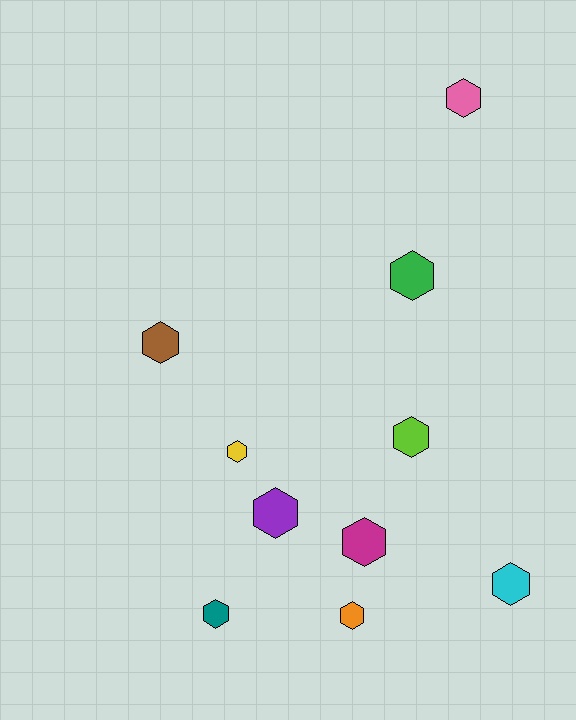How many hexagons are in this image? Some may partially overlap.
There are 10 hexagons.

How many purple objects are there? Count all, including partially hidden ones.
There is 1 purple object.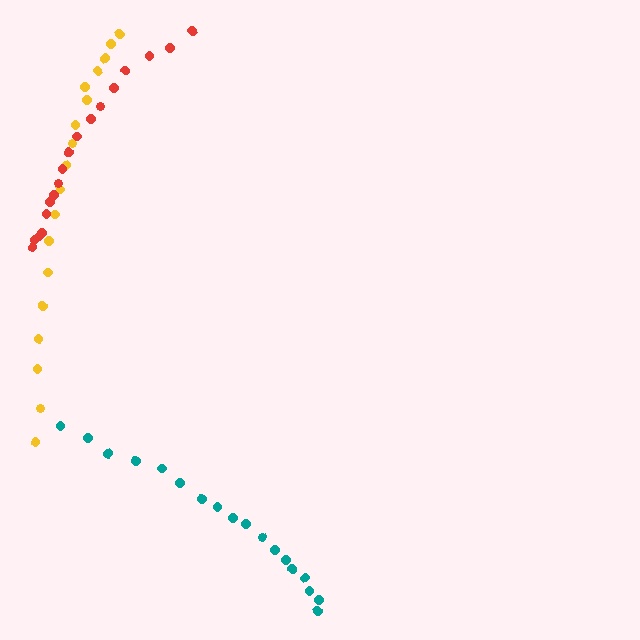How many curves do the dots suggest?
There are 3 distinct paths.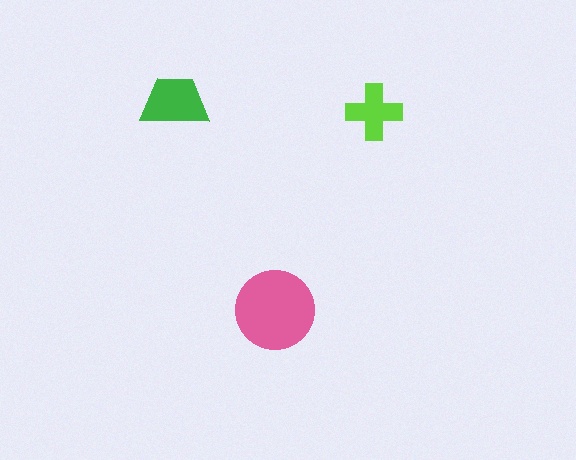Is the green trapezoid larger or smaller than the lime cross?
Larger.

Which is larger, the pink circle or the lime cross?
The pink circle.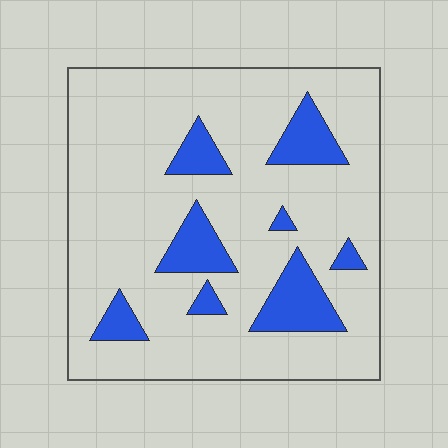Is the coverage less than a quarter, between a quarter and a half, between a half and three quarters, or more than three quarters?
Less than a quarter.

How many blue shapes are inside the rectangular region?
8.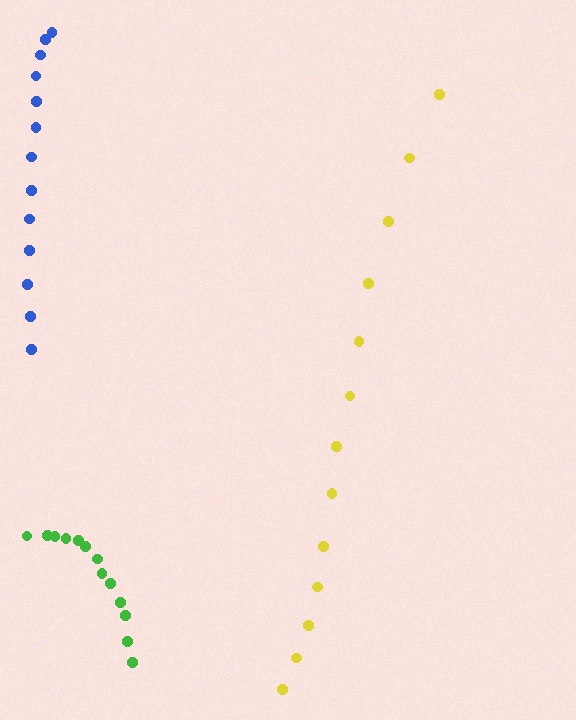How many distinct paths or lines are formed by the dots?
There are 3 distinct paths.